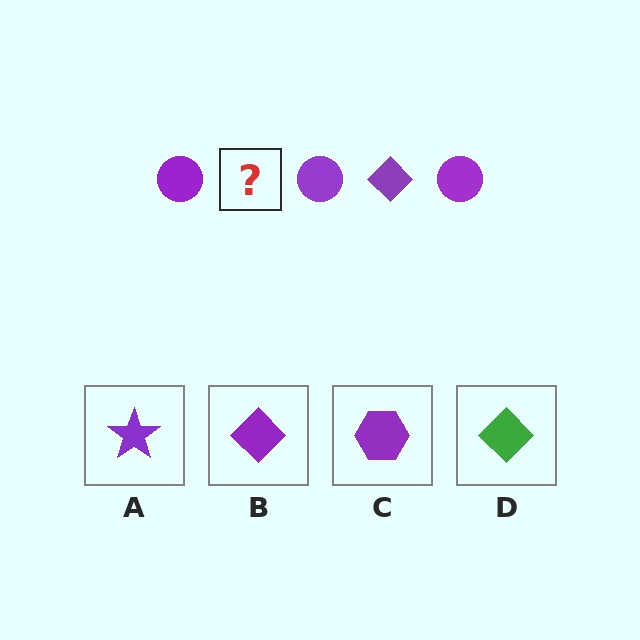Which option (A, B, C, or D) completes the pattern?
B.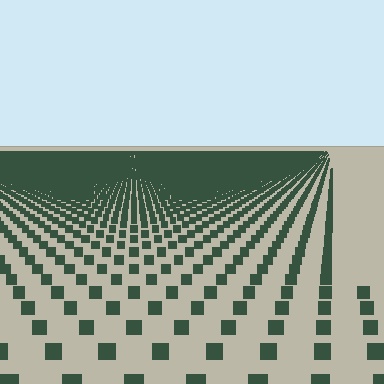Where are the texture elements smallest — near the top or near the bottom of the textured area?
Near the top.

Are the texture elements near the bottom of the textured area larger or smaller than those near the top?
Larger. Near the bottom, elements are closer to the viewer and appear at a bigger on-screen size.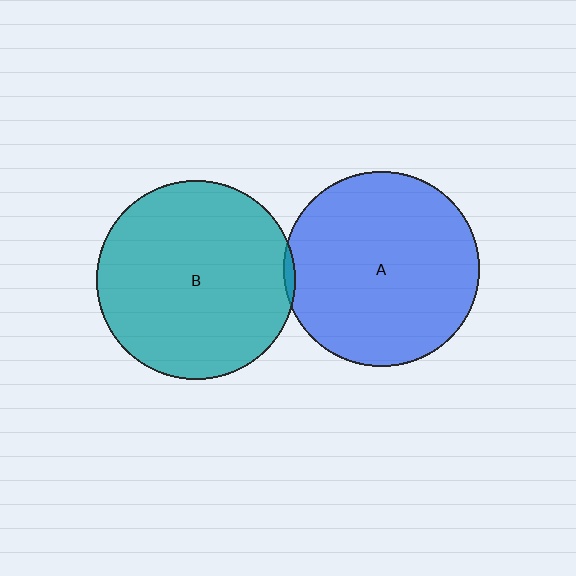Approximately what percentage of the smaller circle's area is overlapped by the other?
Approximately 5%.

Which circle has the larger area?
Circle B (teal).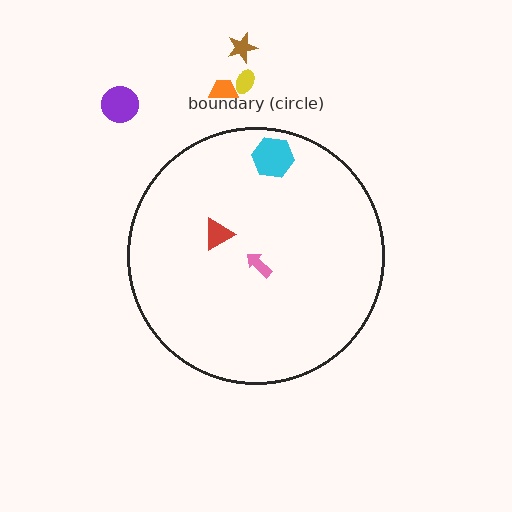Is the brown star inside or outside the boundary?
Outside.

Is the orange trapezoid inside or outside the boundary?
Outside.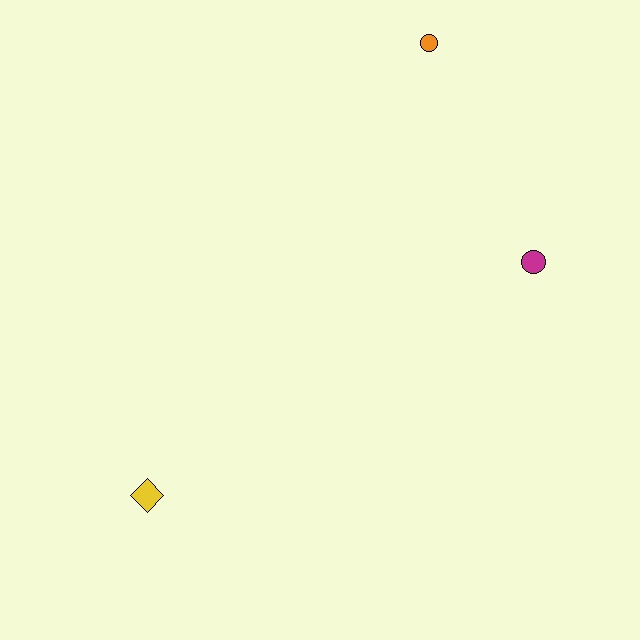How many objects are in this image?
There are 3 objects.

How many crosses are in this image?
There are no crosses.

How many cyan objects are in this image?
There are no cyan objects.